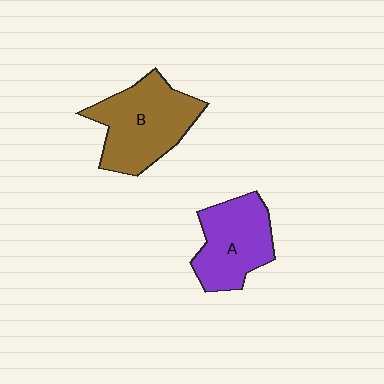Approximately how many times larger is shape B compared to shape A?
Approximately 1.2 times.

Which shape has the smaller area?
Shape A (purple).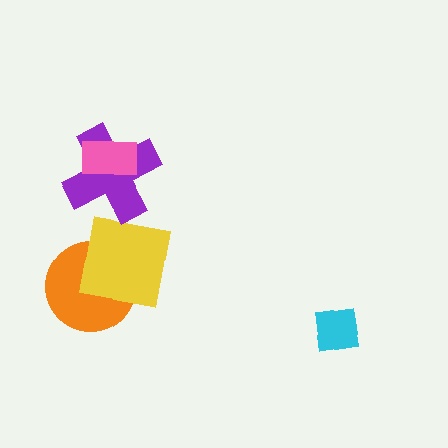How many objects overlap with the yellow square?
1 object overlaps with the yellow square.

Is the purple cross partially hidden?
Yes, it is partially covered by another shape.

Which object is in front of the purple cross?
The pink rectangle is in front of the purple cross.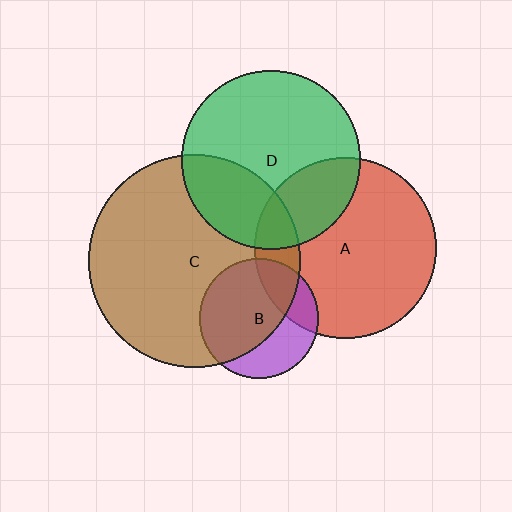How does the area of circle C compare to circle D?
Approximately 1.4 times.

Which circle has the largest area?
Circle C (brown).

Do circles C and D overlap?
Yes.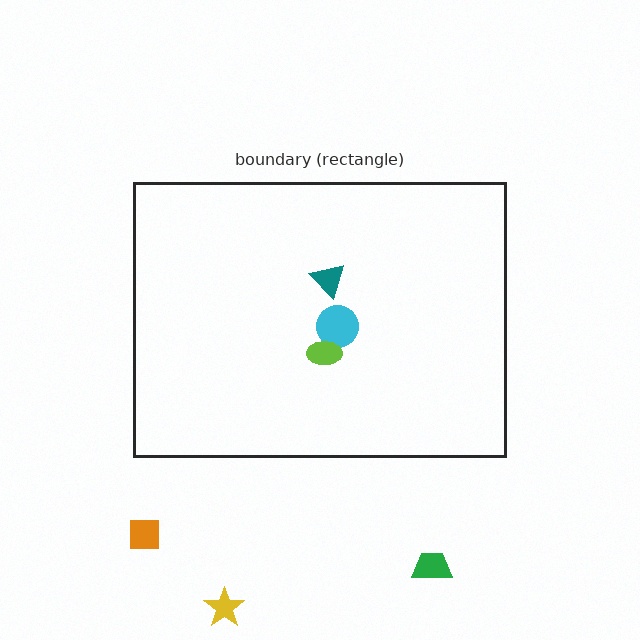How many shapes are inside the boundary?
3 inside, 3 outside.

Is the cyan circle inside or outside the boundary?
Inside.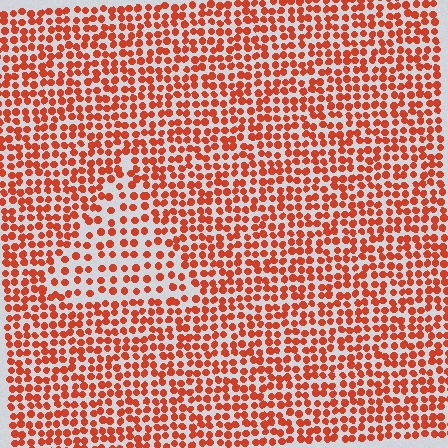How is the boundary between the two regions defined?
The boundary is defined by a change in element density (approximately 1.7x ratio). All elements are the same color, size, and shape.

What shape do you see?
I see a triangle.